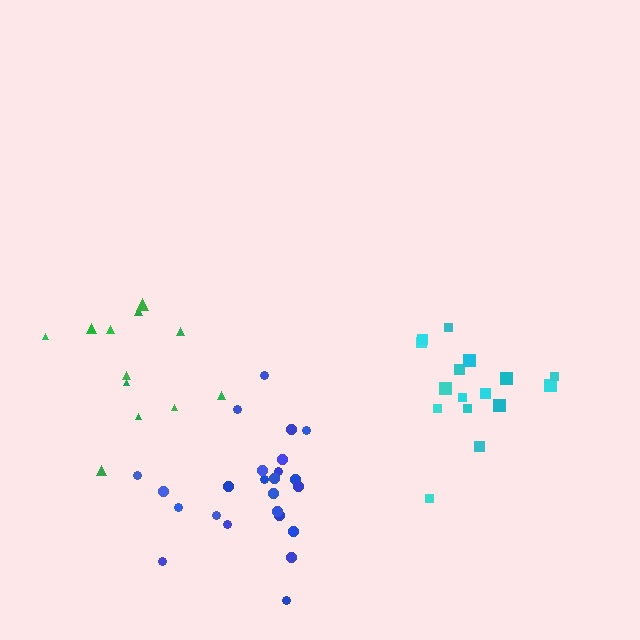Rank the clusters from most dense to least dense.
cyan, blue, green.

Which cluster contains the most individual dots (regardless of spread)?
Blue (24).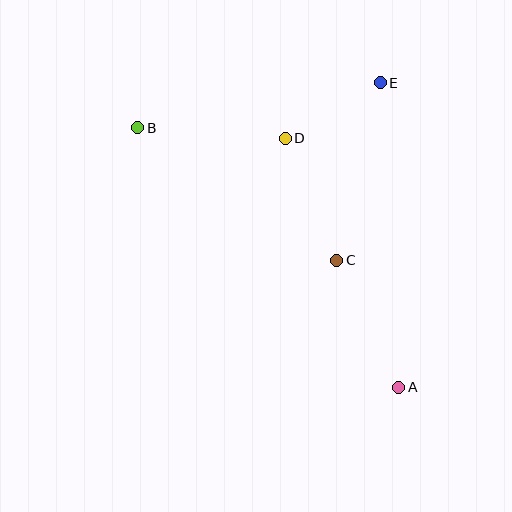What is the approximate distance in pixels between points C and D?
The distance between C and D is approximately 133 pixels.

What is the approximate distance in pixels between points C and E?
The distance between C and E is approximately 183 pixels.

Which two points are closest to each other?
Points D and E are closest to each other.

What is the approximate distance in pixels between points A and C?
The distance between A and C is approximately 141 pixels.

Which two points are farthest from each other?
Points A and B are farthest from each other.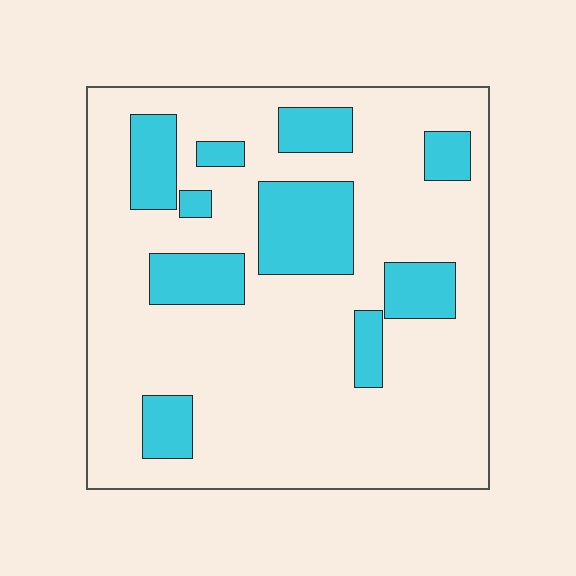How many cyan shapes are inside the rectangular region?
10.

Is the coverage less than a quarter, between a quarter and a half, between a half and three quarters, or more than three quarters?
Less than a quarter.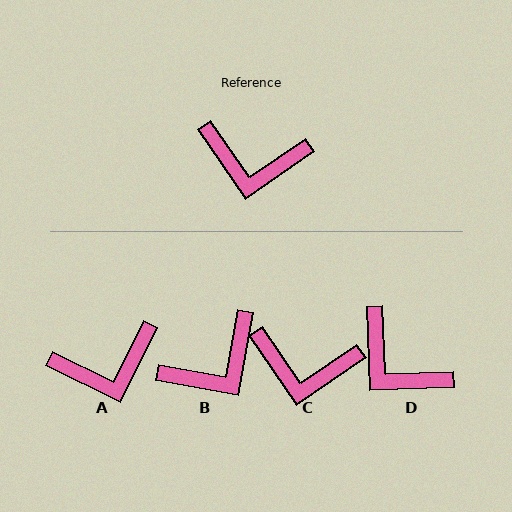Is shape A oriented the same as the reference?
No, it is off by about 29 degrees.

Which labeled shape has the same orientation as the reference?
C.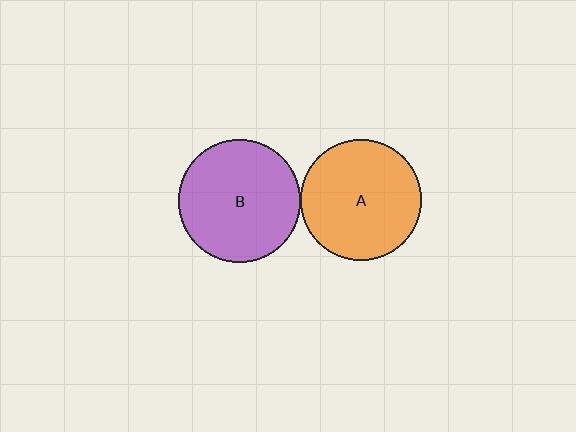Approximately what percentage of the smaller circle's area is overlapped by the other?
Approximately 5%.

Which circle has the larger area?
Circle B (purple).